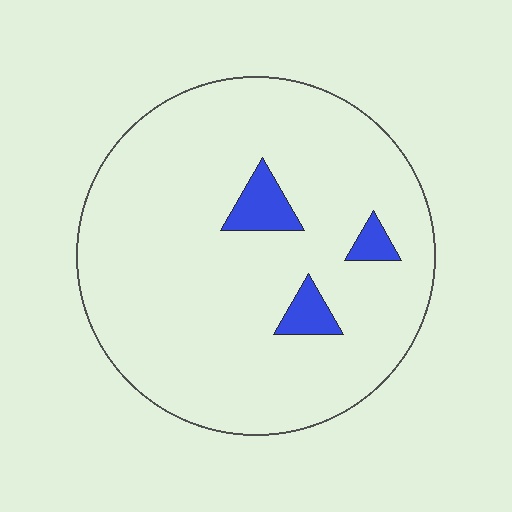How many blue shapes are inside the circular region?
3.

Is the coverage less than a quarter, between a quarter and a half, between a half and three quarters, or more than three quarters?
Less than a quarter.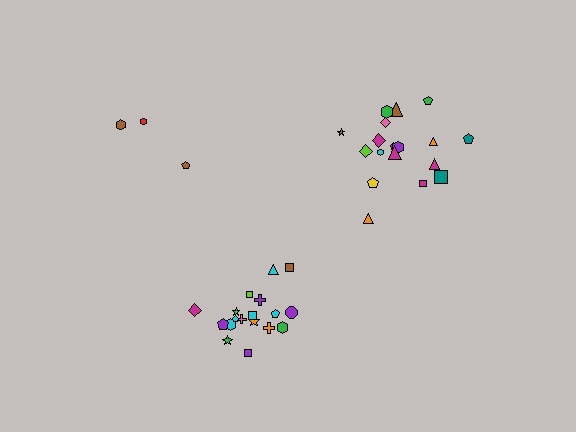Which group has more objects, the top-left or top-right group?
The top-right group.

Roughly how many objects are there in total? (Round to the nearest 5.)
Roughly 40 objects in total.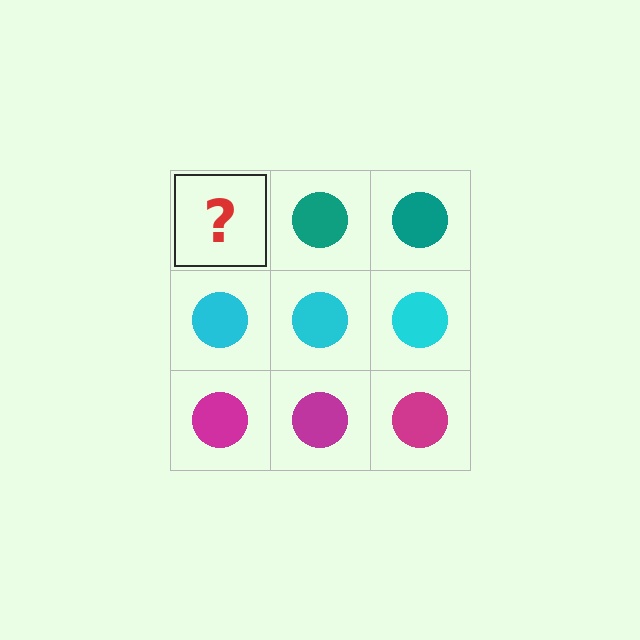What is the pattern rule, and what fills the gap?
The rule is that each row has a consistent color. The gap should be filled with a teal circle.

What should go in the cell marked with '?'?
The missing cell should contain a teal circle.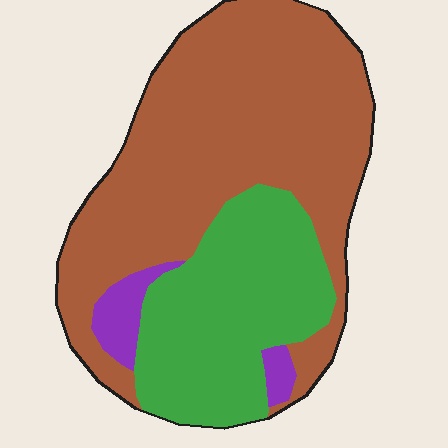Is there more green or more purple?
Green.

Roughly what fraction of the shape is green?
Green takes up about one third (1/3) of the shape.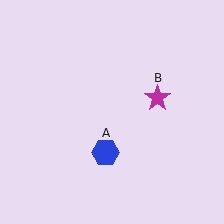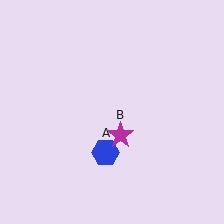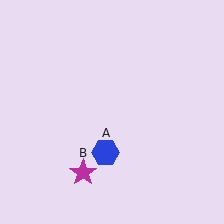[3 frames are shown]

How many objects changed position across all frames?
1 object changed position: magenta star (object B).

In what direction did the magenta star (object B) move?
The magenta star (object B) moved down and to the left.